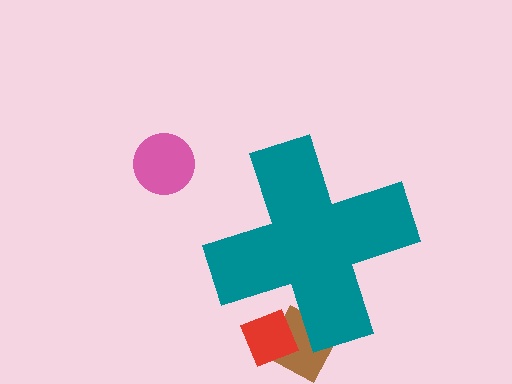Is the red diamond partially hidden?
Yes, the red diamond is partially hidden behind the teal cross.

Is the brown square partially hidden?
Yes, the brown square is partially hidden behind the teal cross.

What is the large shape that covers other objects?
A teal cross.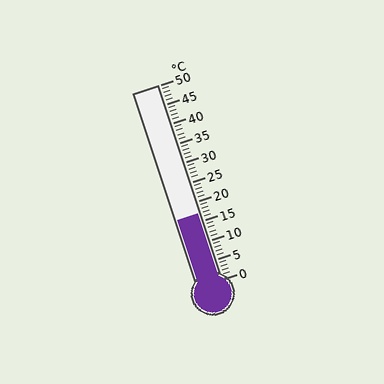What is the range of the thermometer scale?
The thermometer scale ranges from 0°C to 50°C.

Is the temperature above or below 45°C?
The temperature is below 45°C.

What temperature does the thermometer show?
The thermometer shows approximately 17°C.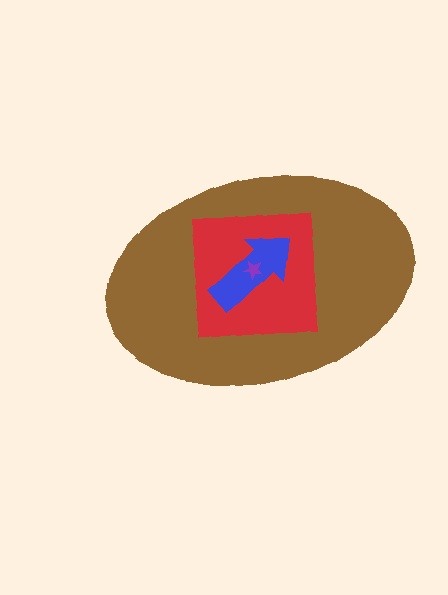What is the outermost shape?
The brown ellipse.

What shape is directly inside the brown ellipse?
The red square.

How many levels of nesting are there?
4.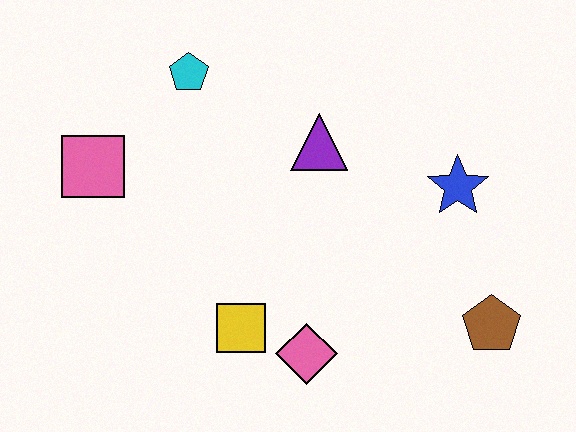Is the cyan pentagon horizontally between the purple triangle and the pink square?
Yes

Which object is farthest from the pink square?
The brown pentagon is farthest from the pink square.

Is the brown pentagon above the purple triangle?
No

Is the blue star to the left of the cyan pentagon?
No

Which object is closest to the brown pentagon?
The blue star is closest to the brown pentagon.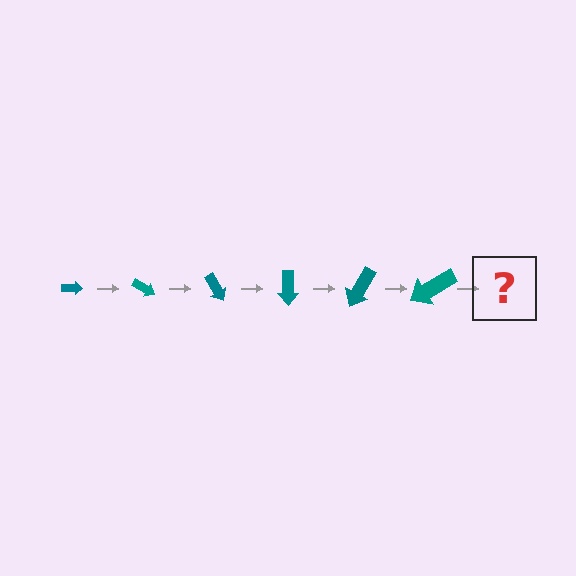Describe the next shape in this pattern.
It should be an arrow, larger than the previous one and rotated 180 degrees from the start.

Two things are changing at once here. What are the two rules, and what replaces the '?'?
The two rules are that the arrow grows larger each step and it rotates 30 degrees each step. The '?' should be an arrow, larger than the previous one and rotated 180 degrees from the start.